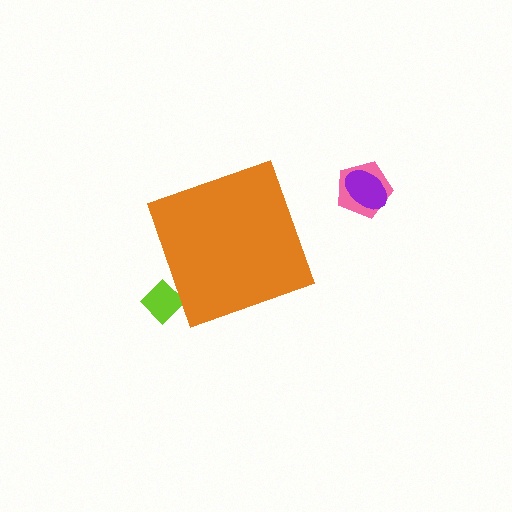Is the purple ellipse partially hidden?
No, the purple ellipse is fully visible.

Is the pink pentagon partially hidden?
No, the pink pentagon is fully visible.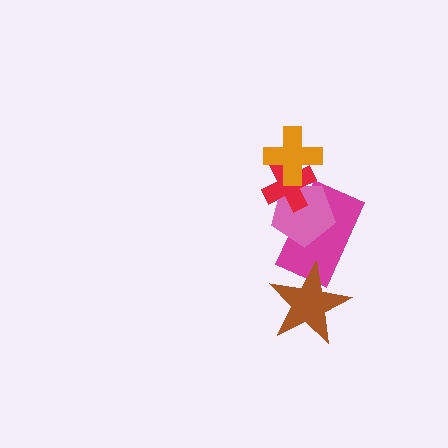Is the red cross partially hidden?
Yes, it is partially covered by another shape.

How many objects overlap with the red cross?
3 objects overlap with the red cross.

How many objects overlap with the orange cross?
1 object overlaps with the orange cross.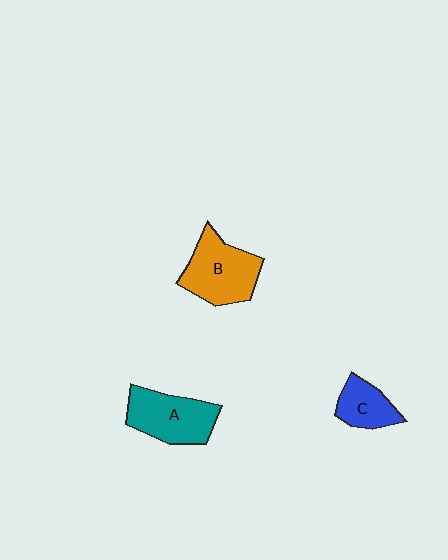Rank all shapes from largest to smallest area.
From largest to smallest: B (orange), A (teal), C (blue).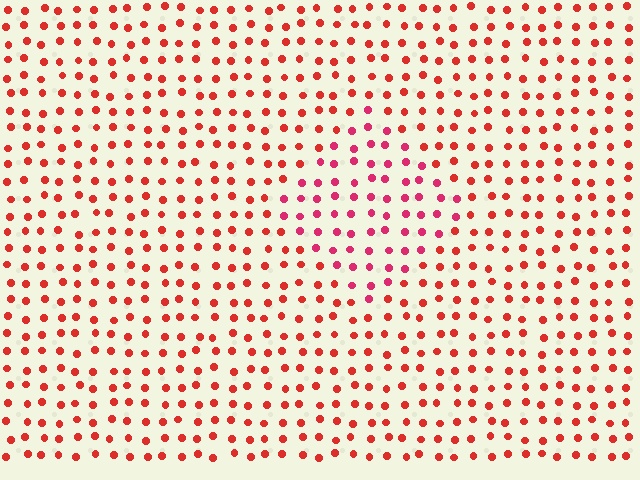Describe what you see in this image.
The image is filled with small red elements in a uniform arrangement. A diamond-shaped region is visible where the elements are tinted to a slightly different hue, forming a subtle color boundary.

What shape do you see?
I see a diamond.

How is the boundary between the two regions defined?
The boundary is defined purely by a slight shift in hue (about 25 degrees). Spacing, size, and orientation are identical on both sides.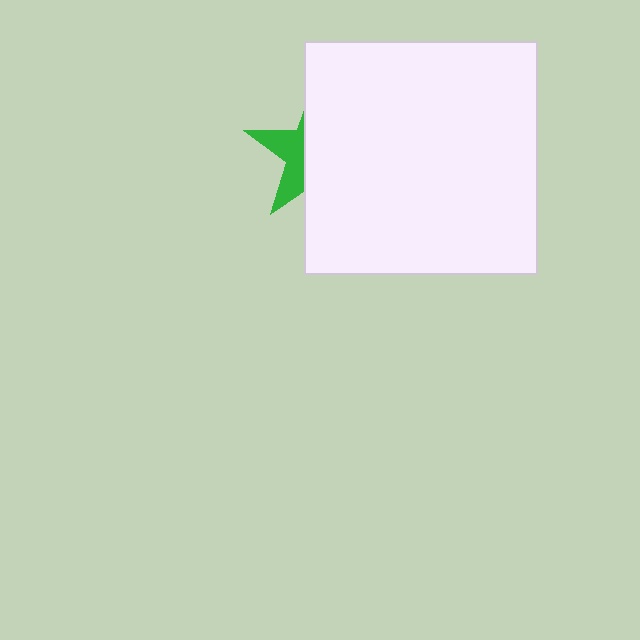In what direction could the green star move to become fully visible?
The green star could move left. That would shift it out from behind the white square entirely.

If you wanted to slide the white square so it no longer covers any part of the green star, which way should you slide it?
Slide it right — that is the most direct way to separate the two shapes.